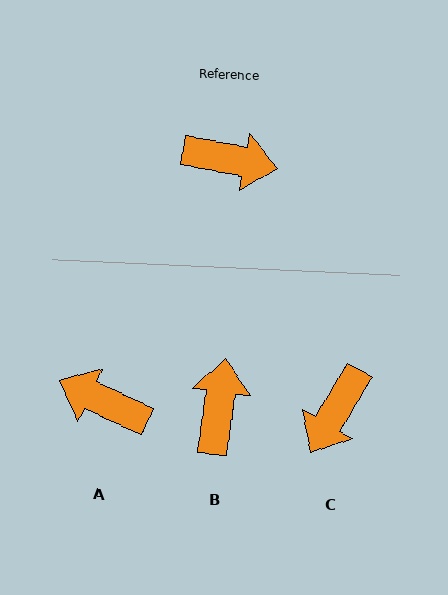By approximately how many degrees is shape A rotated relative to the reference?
Approximately 166 degrees counter-clockwise.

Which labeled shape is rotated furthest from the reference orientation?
A, about 166 degrees away.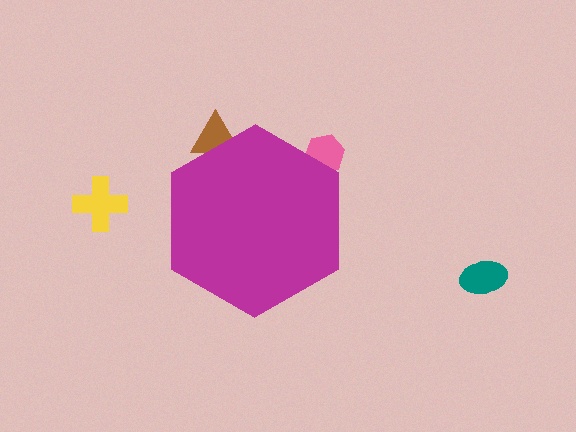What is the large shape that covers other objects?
A magenta hexagon.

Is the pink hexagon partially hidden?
Yes, the pink hexagon is partially hidden behind the magenta hexagon.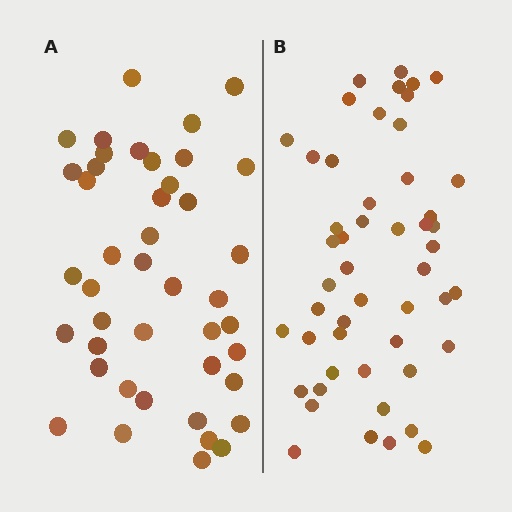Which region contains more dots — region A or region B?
Region B (the right region) has more dots.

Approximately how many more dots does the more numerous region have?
Region B has roughly 8 or so more dots than region A.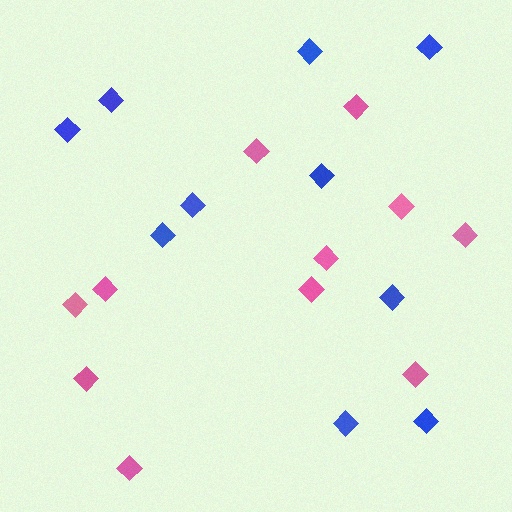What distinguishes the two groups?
There are 2 groups: one group of blue diamonds (10) and one group of pink diamonds (11).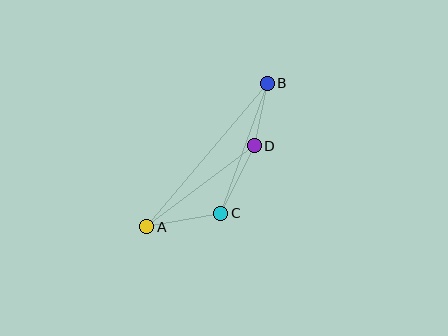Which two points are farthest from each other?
Points A and B are farthest from each other.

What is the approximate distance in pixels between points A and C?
The distance between A and C is approximately 75 pixels.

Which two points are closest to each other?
Points B and D are closest to each other.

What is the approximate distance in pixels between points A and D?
The distance between A and D is approximately 134 pixels.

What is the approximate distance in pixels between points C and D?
The distance between C and D is approximately 75 pixels.